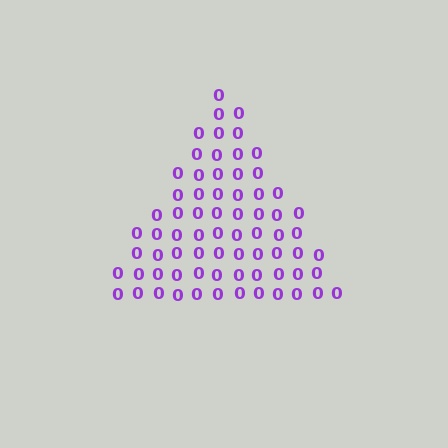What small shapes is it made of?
It is made of small digit 0's.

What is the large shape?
The large shape is a triangle.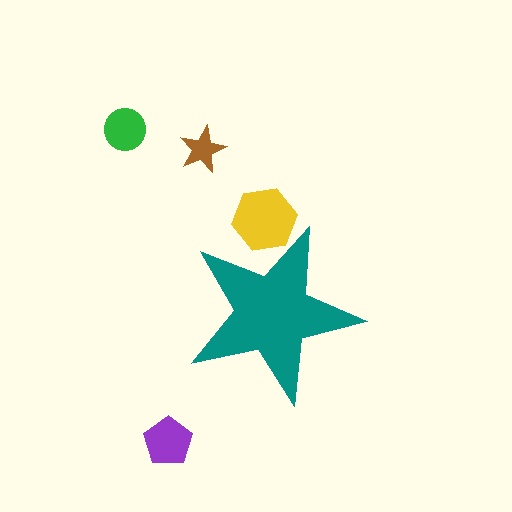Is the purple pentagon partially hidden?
No, the purple pentagon is fully visible.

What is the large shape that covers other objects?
A teal star.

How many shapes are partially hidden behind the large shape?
1 shape is partially hidden.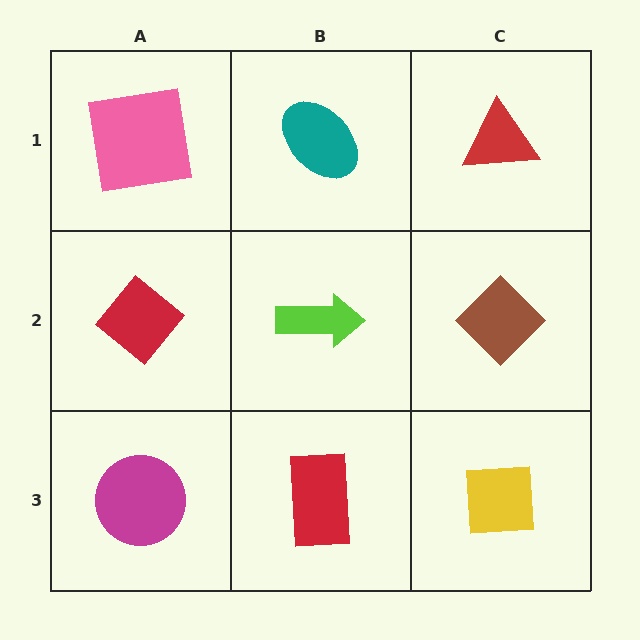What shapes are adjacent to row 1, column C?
A brown diamond (row 2, column C), a teal ellipse (row 1, column B).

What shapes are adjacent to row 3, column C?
A brown diamond (row 2, column C), a red rectangle (row 3, column B).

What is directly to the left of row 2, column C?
A lime arrow.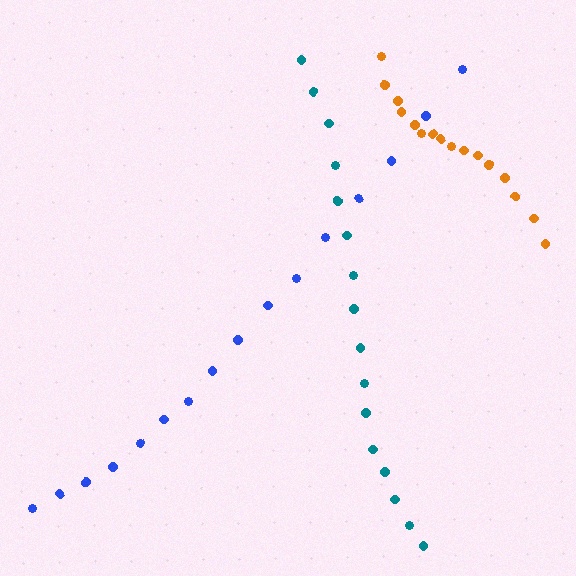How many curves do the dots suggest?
There are 3 distinct paths.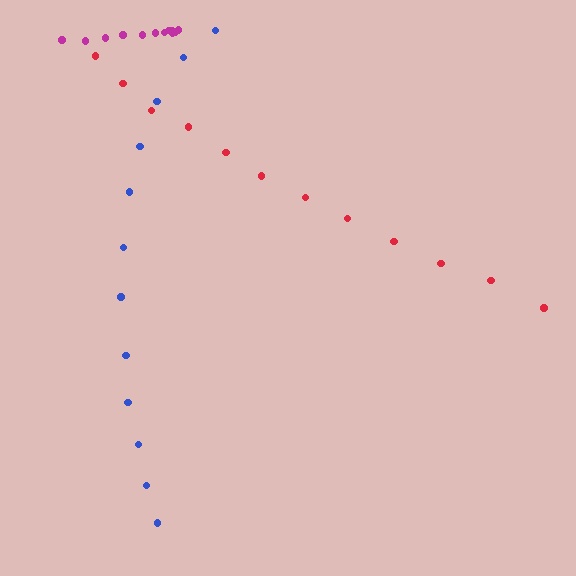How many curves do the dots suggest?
There are 3 distinct paths.